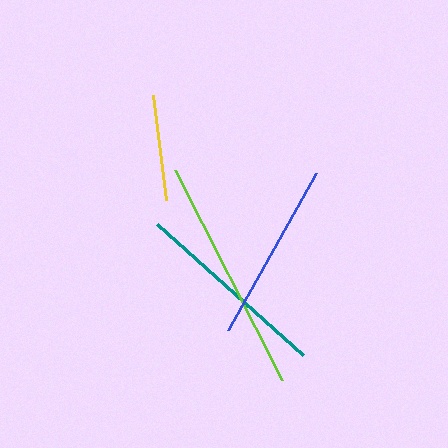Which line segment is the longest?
The lime line is the longest at approximately 235 pixels.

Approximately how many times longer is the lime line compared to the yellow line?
The lime line is approximately 2.2 times the length of the yellow line.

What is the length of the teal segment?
The teal segment is approximately 197 pixels long.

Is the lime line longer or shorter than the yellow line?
The lime line is longer than the yellow line.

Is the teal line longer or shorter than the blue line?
The teal line is longer than the blue line.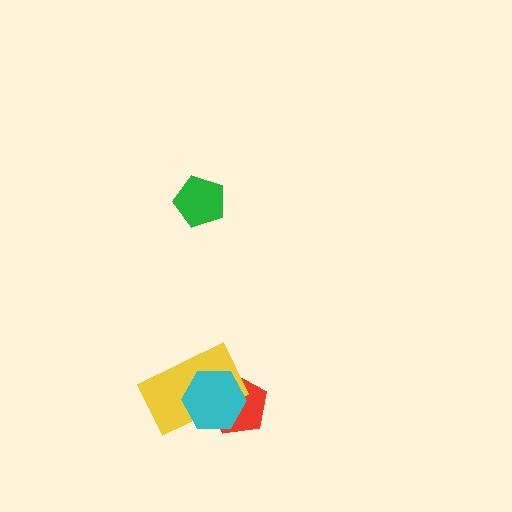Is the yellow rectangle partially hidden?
Yes, it is partially covered by another shape.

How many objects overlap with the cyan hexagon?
2 objects overlap with the cyan hexagon.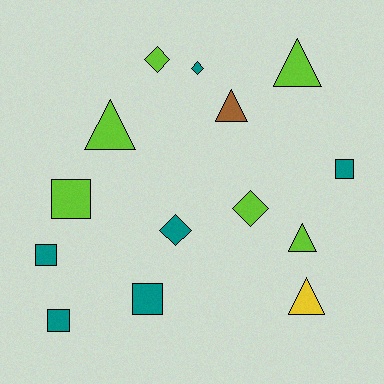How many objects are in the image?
There are 14 objects.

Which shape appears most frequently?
Square, with 5 objects.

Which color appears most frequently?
Lime, with 6 objects.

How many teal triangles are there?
There are no teal triangles.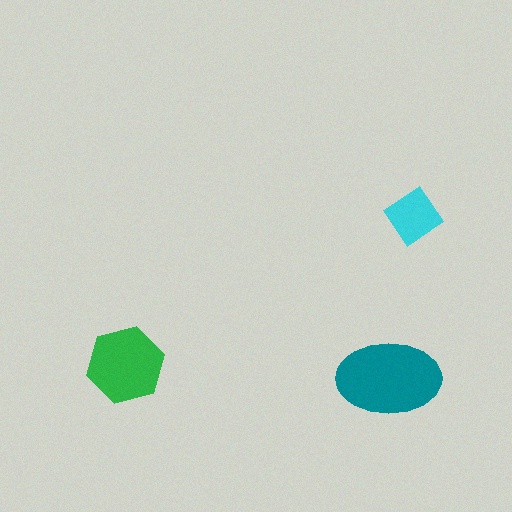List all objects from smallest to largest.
The cyan diamond, the green hexagon, the teal ellipse.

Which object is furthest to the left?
The green hexagon is leftmost.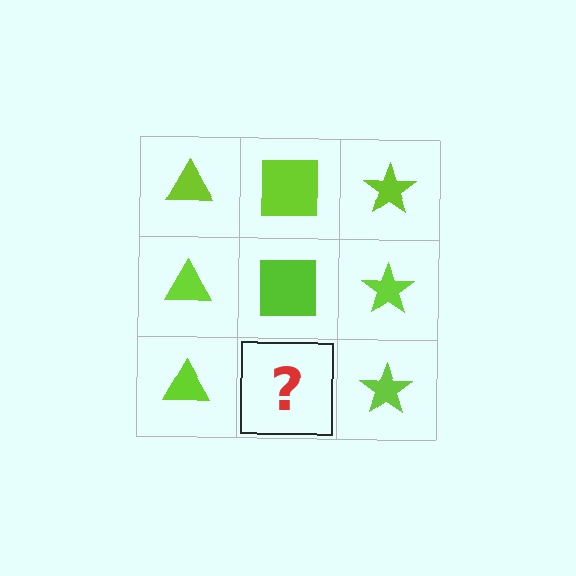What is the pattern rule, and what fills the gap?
The rule is that each column has a consistent shape. The gap should be filled with a lime square.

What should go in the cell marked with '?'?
The missing cell should contain a lime square.